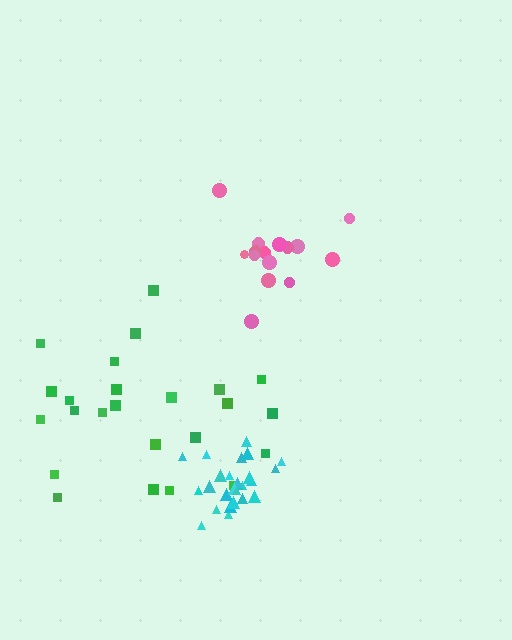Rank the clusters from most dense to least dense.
cyan, pink, green.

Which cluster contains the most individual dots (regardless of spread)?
Cyan (26).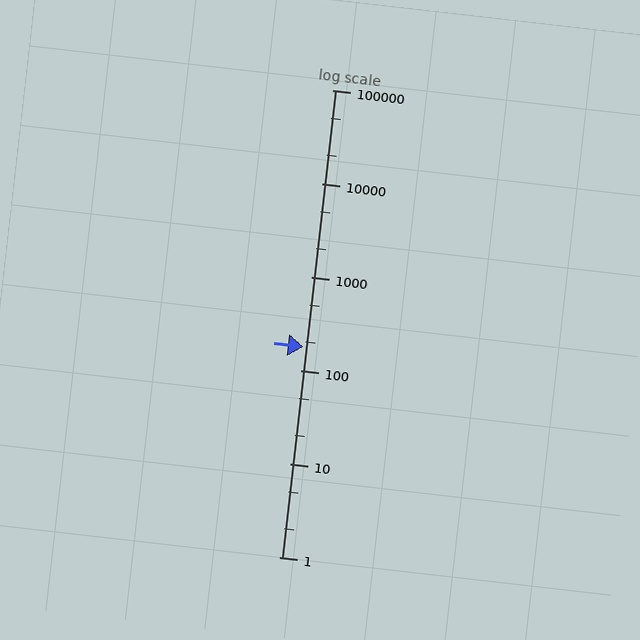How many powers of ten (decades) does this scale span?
The scale spans 5 decades, from 1 to 100000.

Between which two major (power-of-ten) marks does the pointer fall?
The pointer is between 100 and 1000.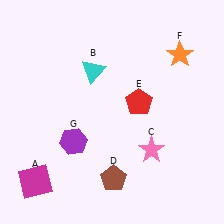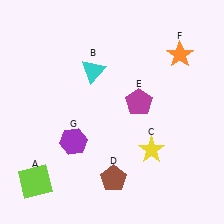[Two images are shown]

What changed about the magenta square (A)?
In Image 1, A is magenta. In Image 2, it changed to lime.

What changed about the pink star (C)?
In Image 1, C is pink. In Image 2, it changed to yellow.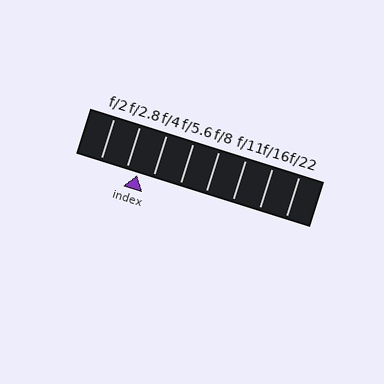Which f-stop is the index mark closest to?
The index mark is closest to f/2.8.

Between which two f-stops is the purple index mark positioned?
The index mark is between f/2.8 and f/4.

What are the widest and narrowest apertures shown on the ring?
The widest aperture shown is f/2 and the narrowest is f/22.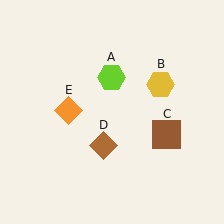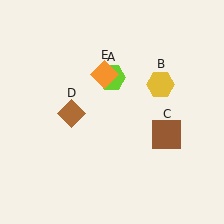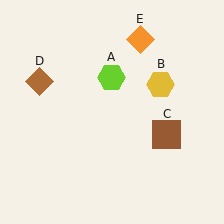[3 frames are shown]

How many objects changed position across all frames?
2 objects changed position: brown diamond (object D), orange diamond (object E).